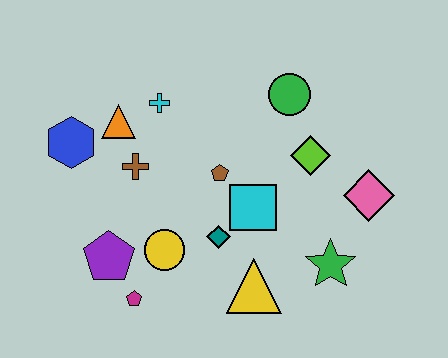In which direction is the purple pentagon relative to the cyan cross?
The purple pentagon is below the cyan cross.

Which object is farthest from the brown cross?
The pink diamond is farthest from the brown cross.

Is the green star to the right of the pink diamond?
No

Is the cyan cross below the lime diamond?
No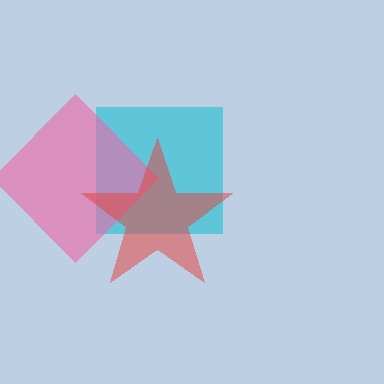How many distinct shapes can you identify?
There are 3 distinct shapes: a cyan square, a pink diamond, a red star.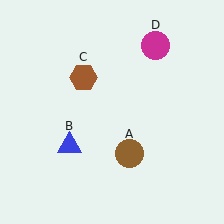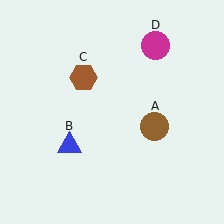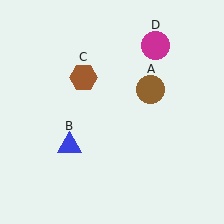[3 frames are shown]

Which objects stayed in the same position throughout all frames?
Blue triangle (object B) and brown hexagon (object C) and magenta circle (object D) remained stationary.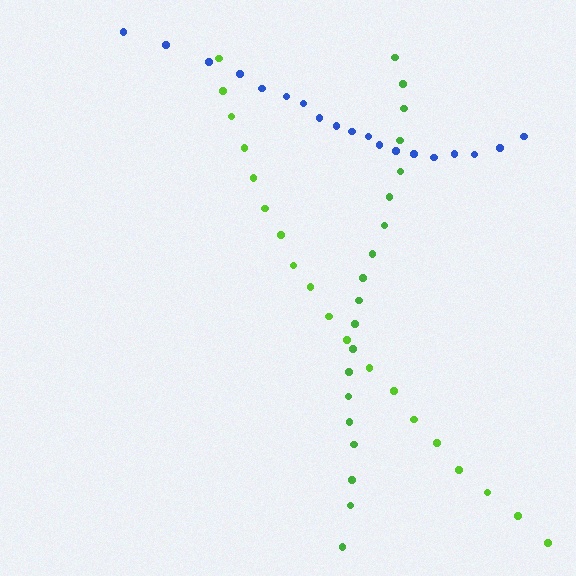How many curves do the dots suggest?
There are 3 distinct paths.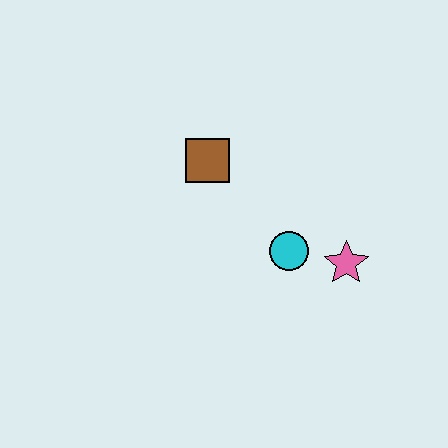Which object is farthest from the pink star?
The brown square is farthest from the pink star.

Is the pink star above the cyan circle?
No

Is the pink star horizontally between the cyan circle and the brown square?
No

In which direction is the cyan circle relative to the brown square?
The cyan circle is below the brown square.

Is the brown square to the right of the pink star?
No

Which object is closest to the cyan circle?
The pink star is closest to the cyan circle.